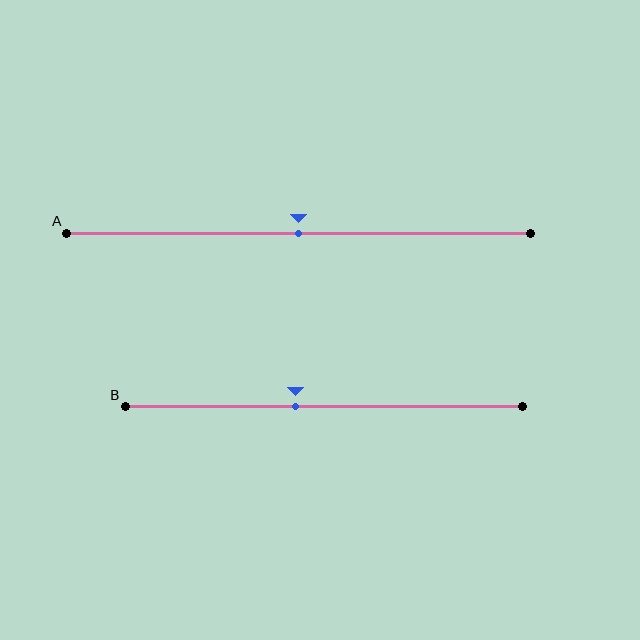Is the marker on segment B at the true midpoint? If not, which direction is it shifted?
No, the marker on segment B is shifted to the left by about 7% of the segment length.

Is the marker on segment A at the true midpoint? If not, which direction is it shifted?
Yes, the marker on segment A is at the true midpoint.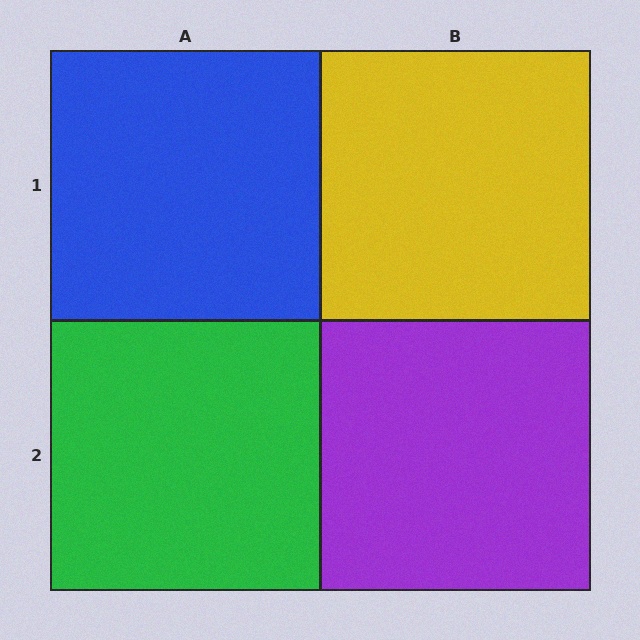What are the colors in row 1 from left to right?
Blue, yellow.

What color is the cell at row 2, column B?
Purple.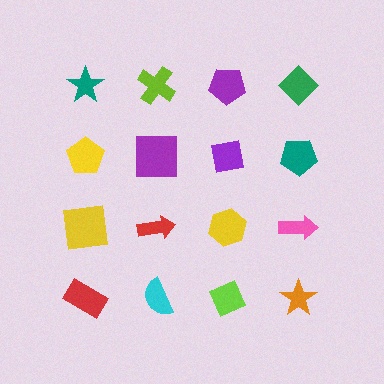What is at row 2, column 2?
A purple square.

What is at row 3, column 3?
A yellow hexagon.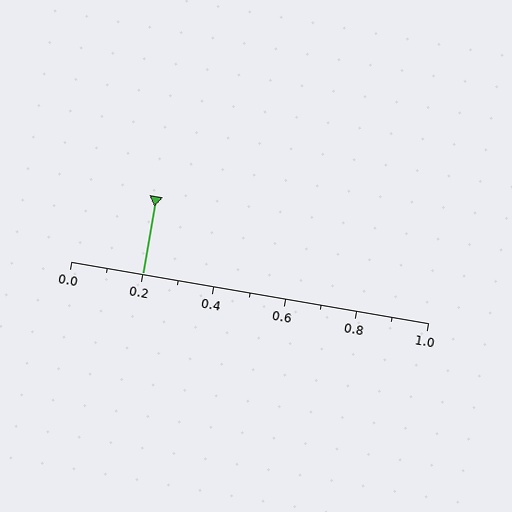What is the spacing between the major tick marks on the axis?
The major ticks are spaced 0.2 apart.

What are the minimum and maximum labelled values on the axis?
The axis runs from 0.0 to 1.0.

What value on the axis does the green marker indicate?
The marker indicates approximately 0.2.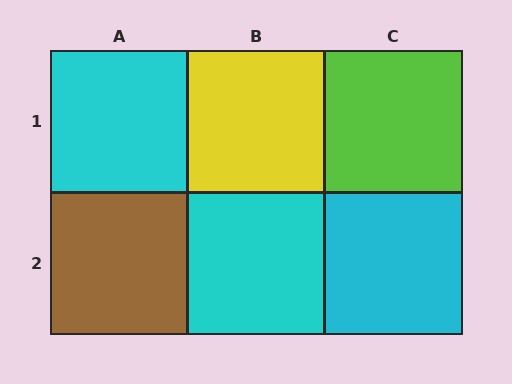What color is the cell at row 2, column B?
Cyan.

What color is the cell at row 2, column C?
Cyan.